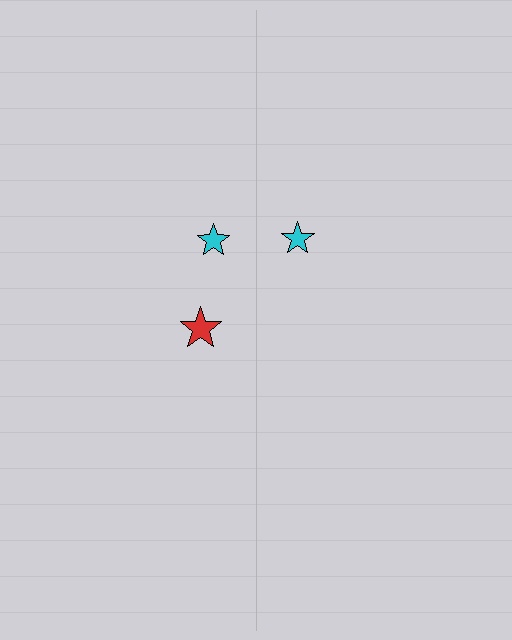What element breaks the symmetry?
A red star is missing from the right side.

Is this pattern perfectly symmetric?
No, the pattern is not perfectly symmetric. A red star is missing from the right side.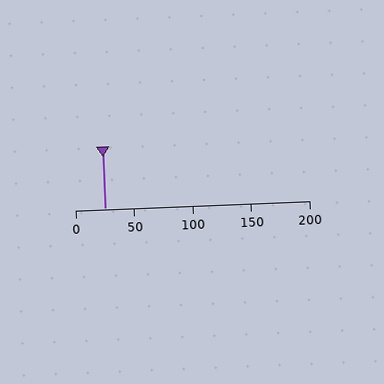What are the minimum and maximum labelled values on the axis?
The axis runs from 0 to 200.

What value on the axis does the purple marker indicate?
The marker indicates approximately 25.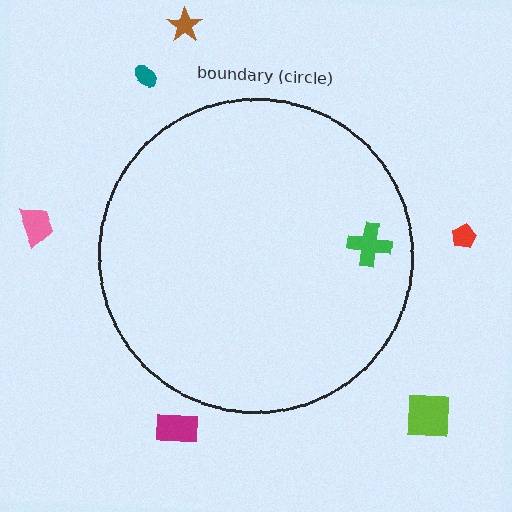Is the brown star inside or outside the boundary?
Outside.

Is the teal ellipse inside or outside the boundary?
Outside.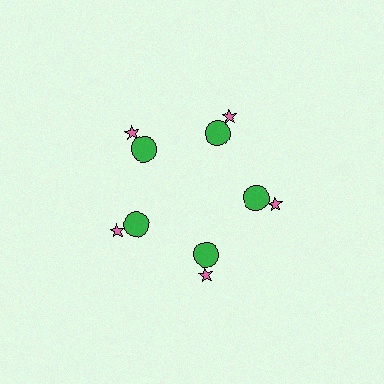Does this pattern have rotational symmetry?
Yes, this pattern has 5-fold rotational symmetry. It looks the same after rotating 72 degrees around the center.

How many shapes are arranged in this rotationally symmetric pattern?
There are 10 shapes, arranged in 5 groups of 2.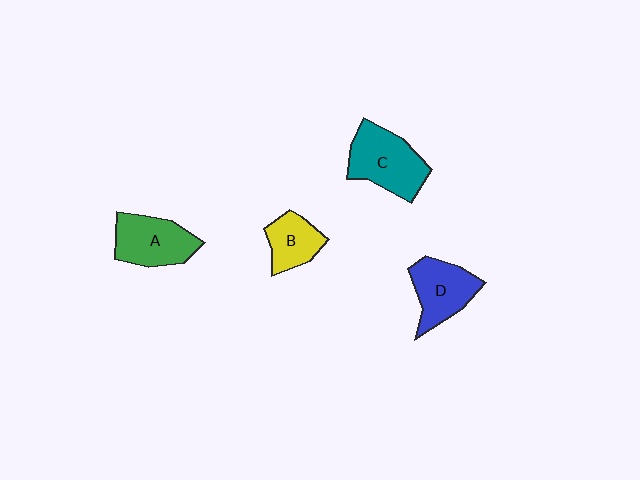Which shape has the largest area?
Shape C (teal).